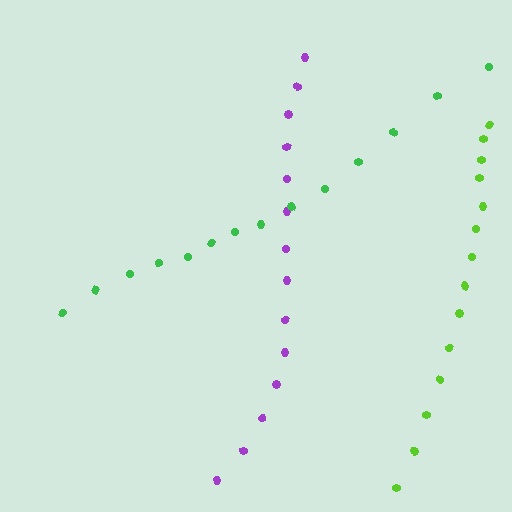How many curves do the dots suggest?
There are 3 distinct paths.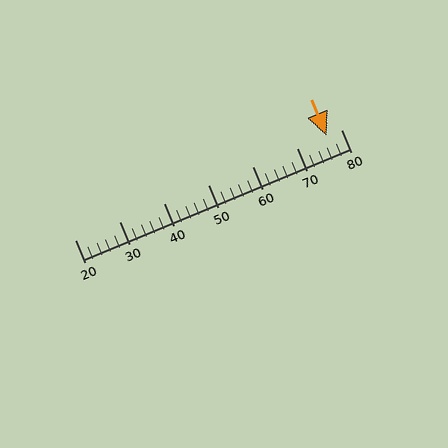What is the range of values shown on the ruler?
The ruler shows values from 20 to 80.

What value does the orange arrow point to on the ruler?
The orange arrow points to approximately 77.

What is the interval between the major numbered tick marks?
The major tick marks are spaced 10 units apart.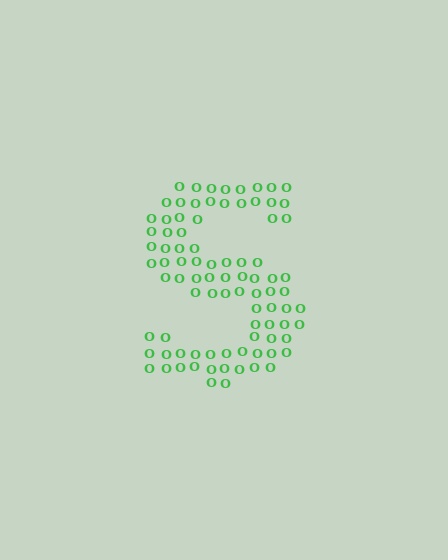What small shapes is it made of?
It is made of small letter O's.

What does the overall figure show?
The overall figure shows the letter S.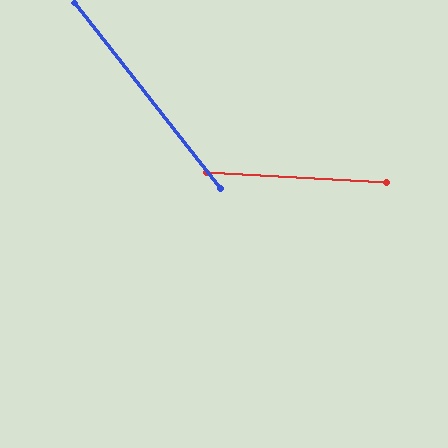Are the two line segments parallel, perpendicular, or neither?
Neither parallel nor perpendicular — they differ by about 49°.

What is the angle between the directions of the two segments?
Approximately 49 degrees.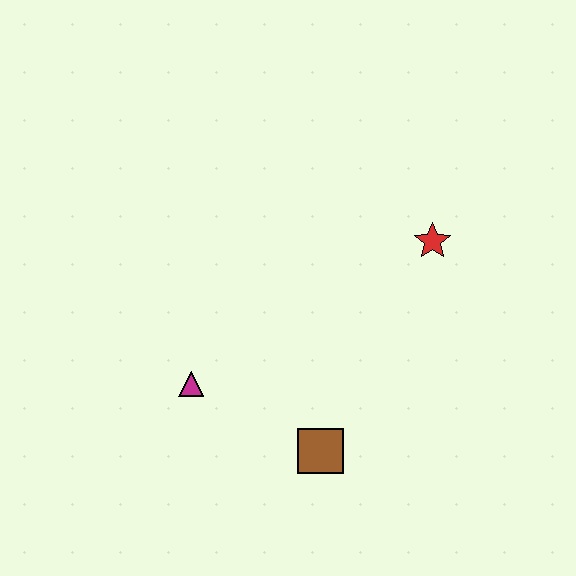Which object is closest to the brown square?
The magenta triangle is closest to the brown square.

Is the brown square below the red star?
Yes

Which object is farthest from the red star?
The magenta triangle is farthest from the red star.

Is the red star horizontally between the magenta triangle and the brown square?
No